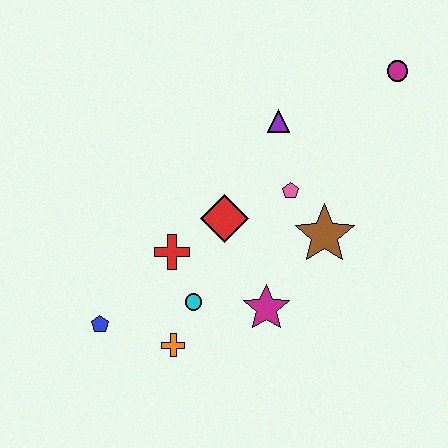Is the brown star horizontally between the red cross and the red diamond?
No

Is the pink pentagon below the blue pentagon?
No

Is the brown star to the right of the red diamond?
Yes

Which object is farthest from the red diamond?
The magenta circle is farthest from the red diamond.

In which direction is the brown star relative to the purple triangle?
The brown star is below the purple triangle.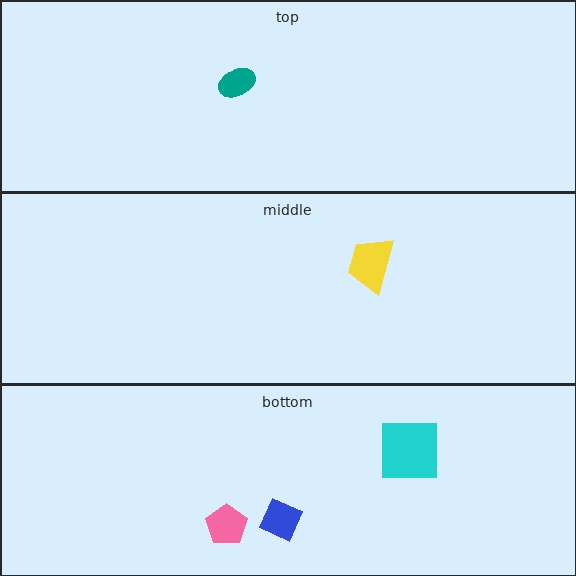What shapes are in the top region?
The teal ellipse.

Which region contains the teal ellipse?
The top region.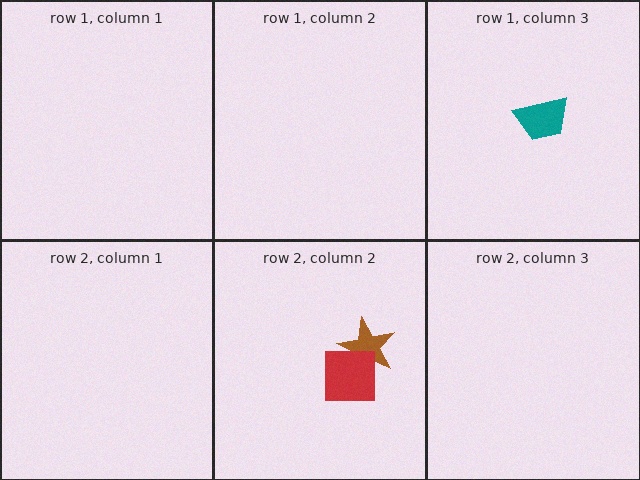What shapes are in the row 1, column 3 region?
The teal trapezoid.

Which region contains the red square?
The row 2, column 2 region.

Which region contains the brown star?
The row 2, column 2 region.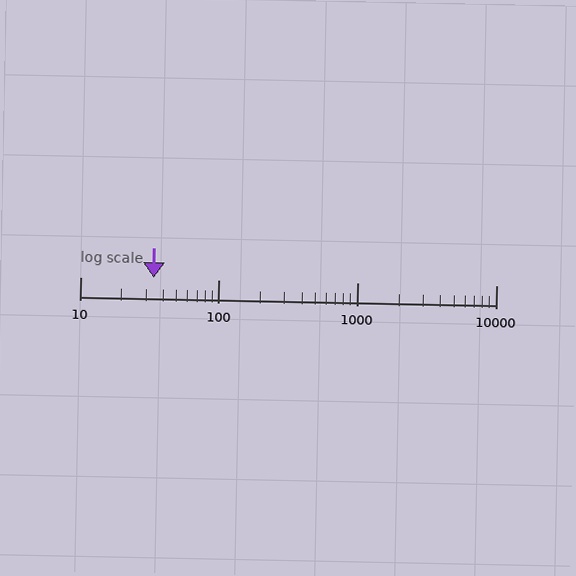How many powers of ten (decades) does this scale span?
The scale spans 3 decades, from 10 to 10000.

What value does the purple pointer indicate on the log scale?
The pointer indicates approximately 34.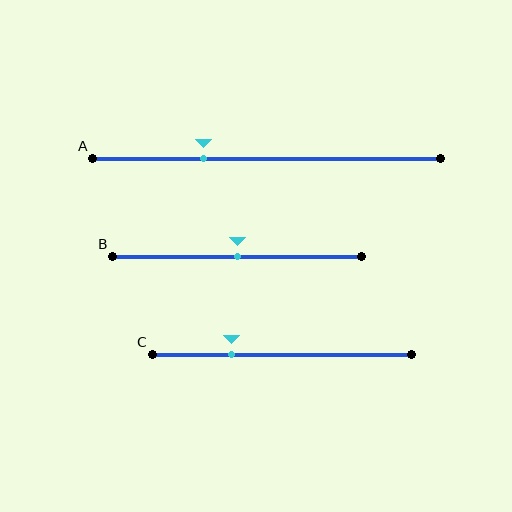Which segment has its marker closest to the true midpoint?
Segment B has its marker closest to the true midpoint.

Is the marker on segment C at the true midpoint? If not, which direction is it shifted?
No, the marker on segment C is shifted to the left by about 19% of the segment length.